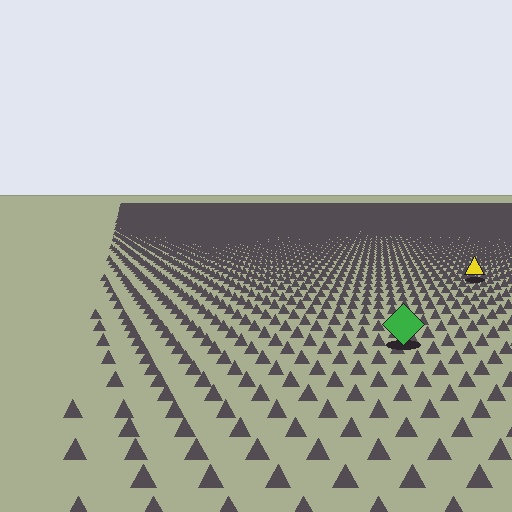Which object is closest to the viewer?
The green diamond is closest. The texture marks near it are larger and more spread out.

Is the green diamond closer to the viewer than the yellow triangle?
Yes. The green diamond is closer — you can tell from the texture gradient: the ground texture is coarser near it.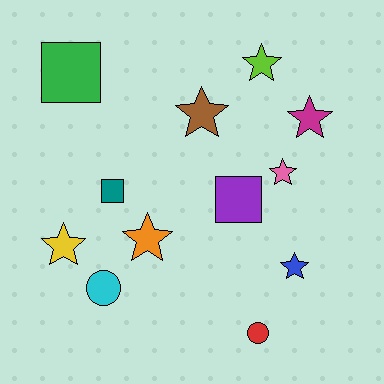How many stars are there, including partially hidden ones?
There are 7 stars.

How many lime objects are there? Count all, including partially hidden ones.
There is 1 lime object.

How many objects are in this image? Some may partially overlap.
There are 12 objects.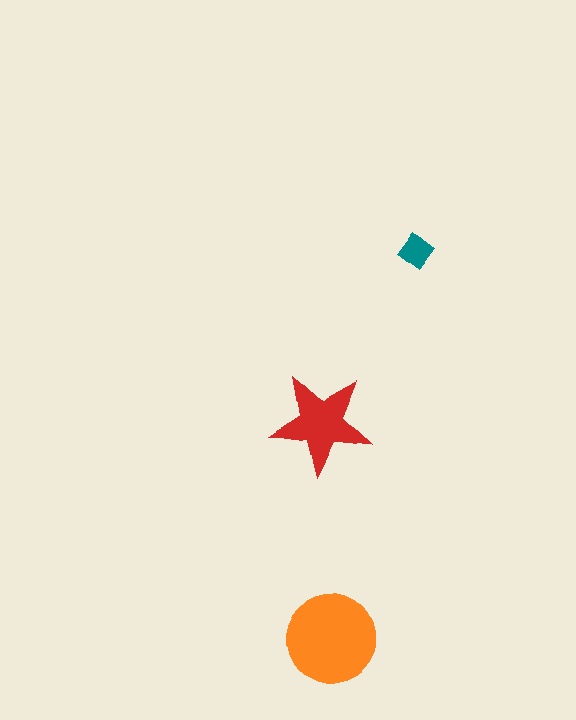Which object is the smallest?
The teal diamond.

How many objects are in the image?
There are 3 objects in the image.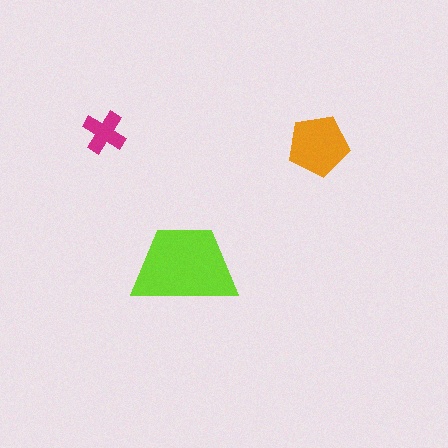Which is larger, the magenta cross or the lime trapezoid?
The lime trapezoid.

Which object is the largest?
The lime trapezoid.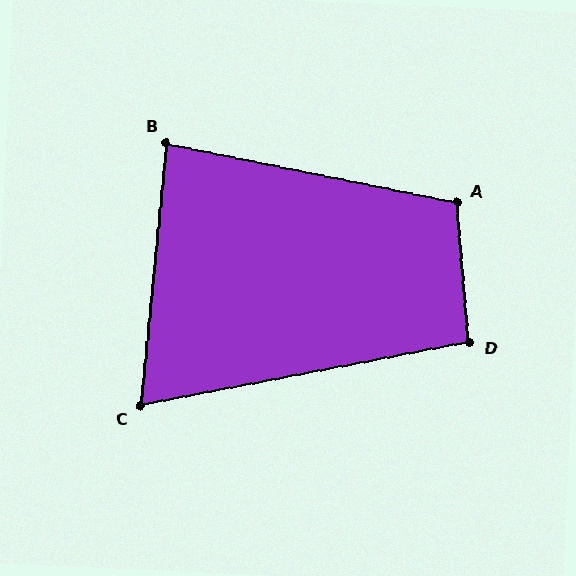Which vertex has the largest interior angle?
A, at approximately 107 degrees.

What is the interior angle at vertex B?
Approximately 84 degrees (acute).